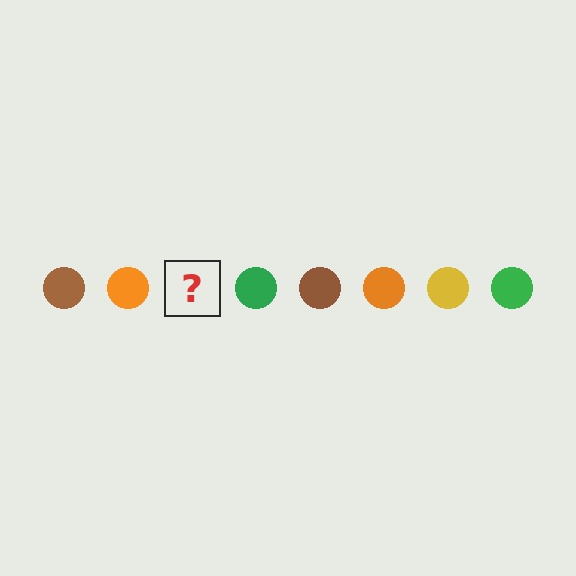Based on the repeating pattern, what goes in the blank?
The blank should be a yellow circle.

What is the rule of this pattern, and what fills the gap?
The rule is that the pattern cycles through brown, orange, yellow, green circles. The gap should be filled with a yellow circle.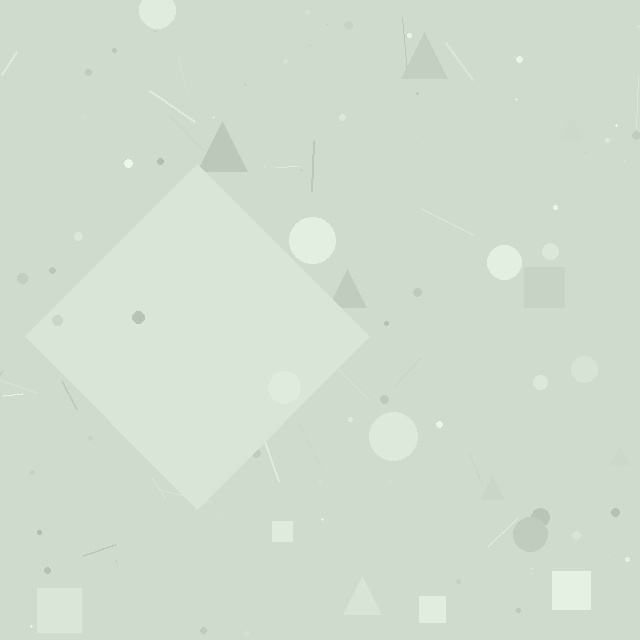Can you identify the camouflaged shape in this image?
The camouflaged shape is a diamond.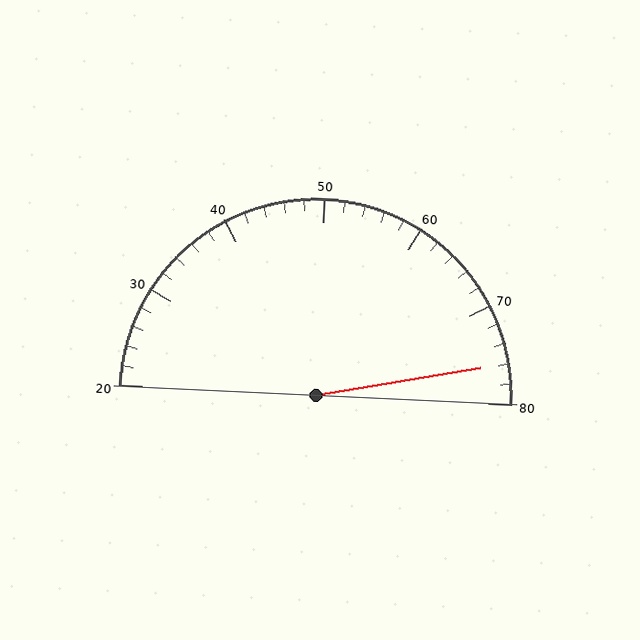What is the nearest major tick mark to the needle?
The nearest major tick mark is 80.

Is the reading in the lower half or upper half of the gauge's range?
The reading is in the upper half of the range (20 to 80).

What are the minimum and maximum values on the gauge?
The gauge ranges from 20 to 80.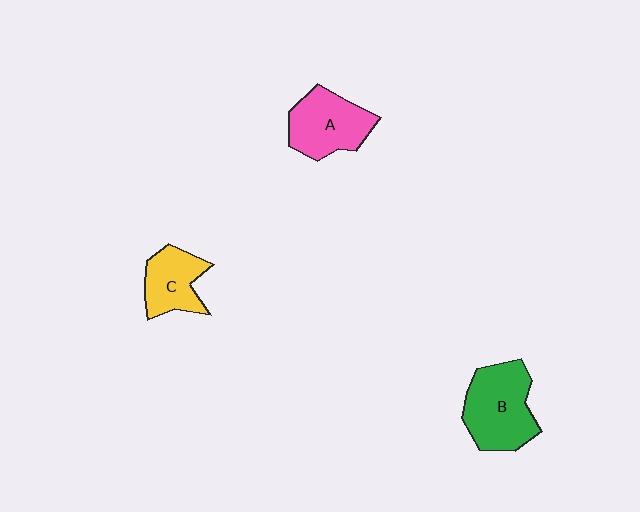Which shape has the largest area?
Shape B (green).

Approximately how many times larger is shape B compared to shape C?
Approximately 1.5 times.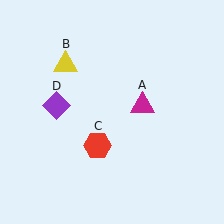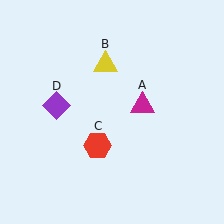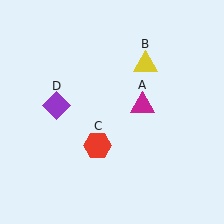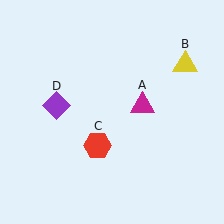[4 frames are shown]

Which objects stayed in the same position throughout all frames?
Magenta triangle (object A) and red hexagon (object C) and purple diamond (object D) remained stationary.